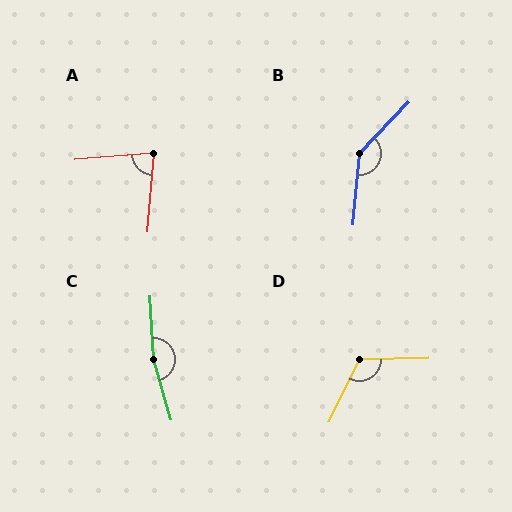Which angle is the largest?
C, at approximately 167 degrees.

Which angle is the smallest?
A, at approximately 81 degrees.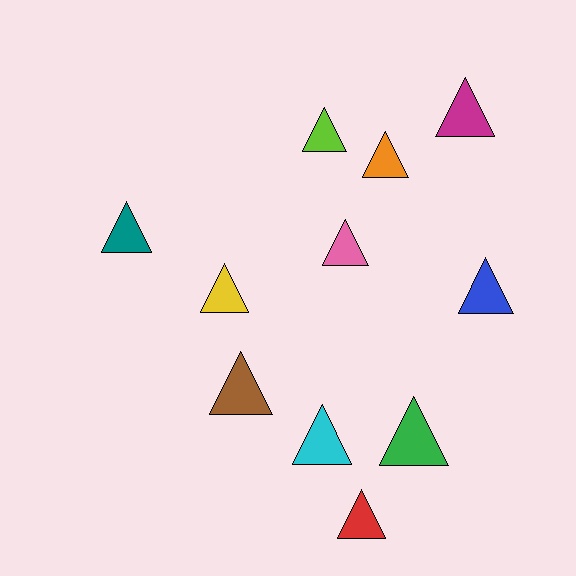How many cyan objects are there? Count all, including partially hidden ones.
There is 1 cyan object.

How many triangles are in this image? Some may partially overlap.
There are 11 triangles.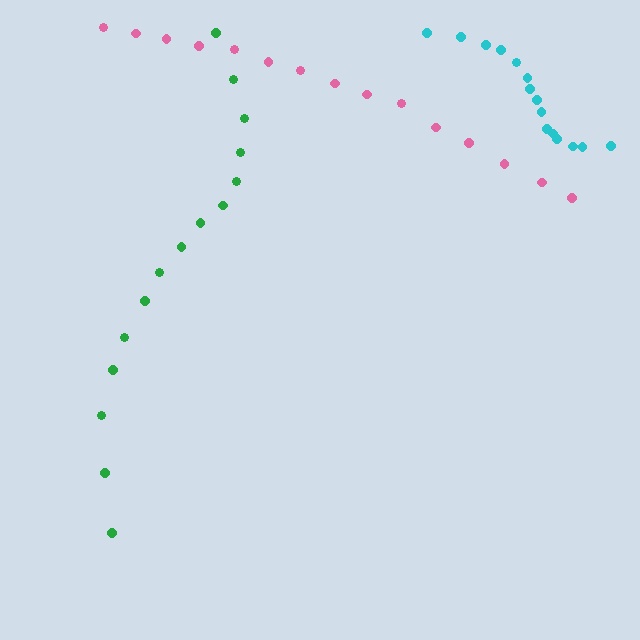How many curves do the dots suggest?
There are 3 distinct paths.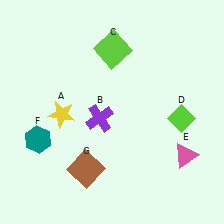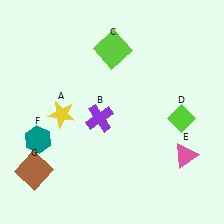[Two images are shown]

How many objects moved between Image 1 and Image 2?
1 object moved between the two images.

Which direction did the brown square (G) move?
The brown square (G) moved left.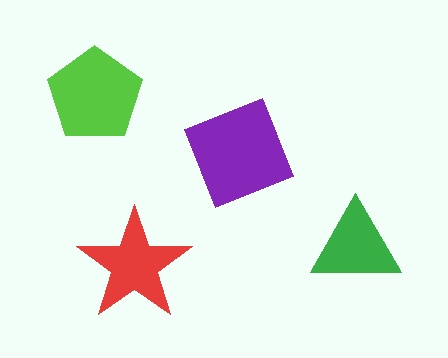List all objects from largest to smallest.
The purple diamond, the lime pentagon, the red star, the green triangle.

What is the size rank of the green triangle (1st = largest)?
4th.